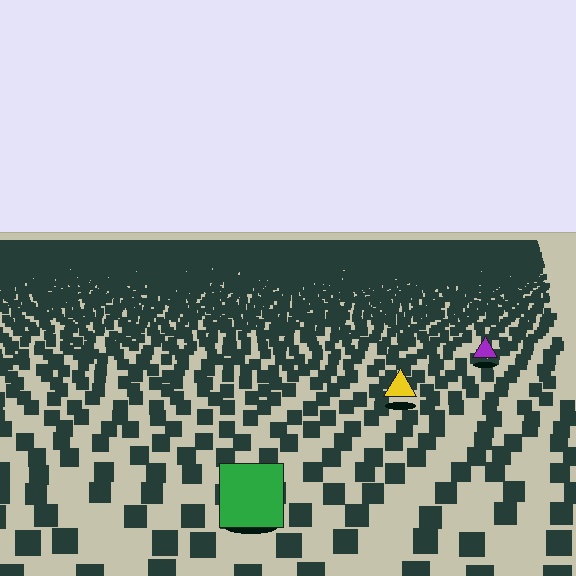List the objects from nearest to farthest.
From nearest to farthest: the green square, the yellow triangle, the purple triangle.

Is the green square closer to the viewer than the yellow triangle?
Yes. The green square is closer — you can tell from the texture gradient: the ground texture is coarser near it.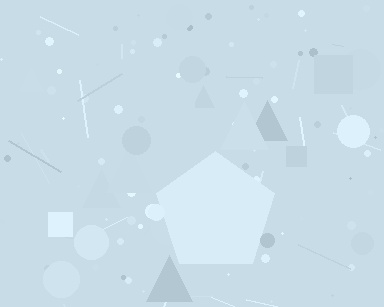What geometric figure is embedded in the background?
A pentagon is embedded in the background.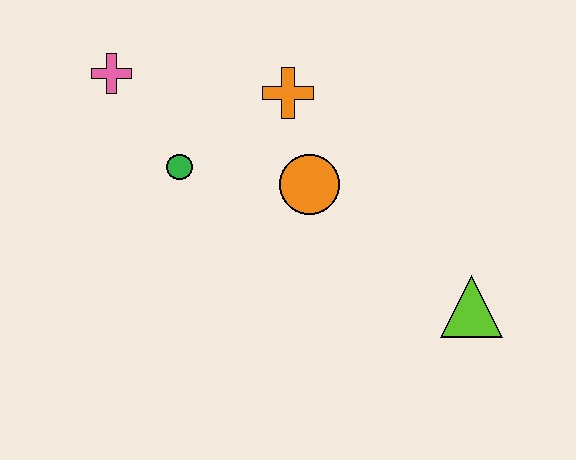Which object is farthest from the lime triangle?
The pink cross is farthest from the lime triangle.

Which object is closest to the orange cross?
The orange circle is closest to the orange cross.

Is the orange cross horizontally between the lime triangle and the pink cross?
Yes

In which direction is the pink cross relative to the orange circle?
The pink cross is to the left of the orange circle.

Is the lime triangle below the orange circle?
Yes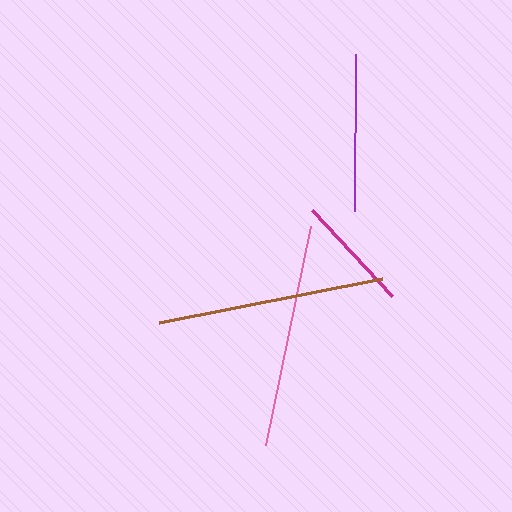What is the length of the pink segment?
The pink segment is approximately 223 pixels long.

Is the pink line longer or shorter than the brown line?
The brown line is longer than the pink line.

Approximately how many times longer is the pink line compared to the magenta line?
The pink line is approximately 1.9 times the length of the magenta line.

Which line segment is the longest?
The brown line is the longest at approximately 227 pixels.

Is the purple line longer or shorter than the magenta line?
The purple line is longer than the magenta line.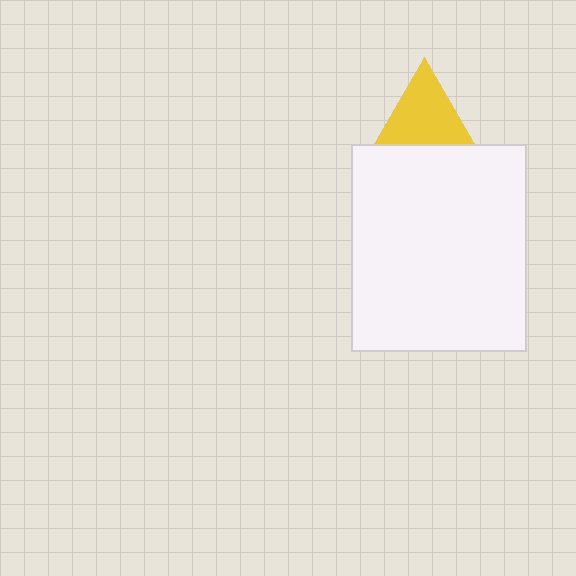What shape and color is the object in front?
The object in front is a white rectangle.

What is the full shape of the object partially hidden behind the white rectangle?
The partially hidden object is a yellow triangle.